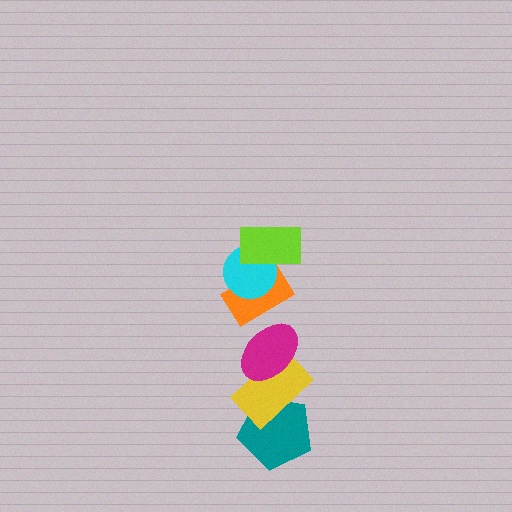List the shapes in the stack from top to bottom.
From top to bottom: the lime rectangle, the cyan circle, the orange rectangle, the magenta ellipse, the yellow rectangle, the teal pentagon.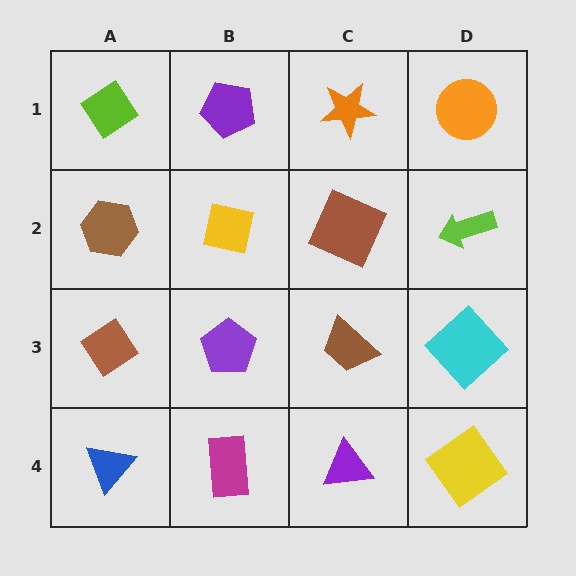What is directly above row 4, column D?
A cyan diamond.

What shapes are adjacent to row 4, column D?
A cyan diamond (row 3, column D), a purple triangle (row 4, column C).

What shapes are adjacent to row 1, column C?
A brown square (row 2, column C), a purple pentagon (row 1, column B), an orange circle (row 1, column D).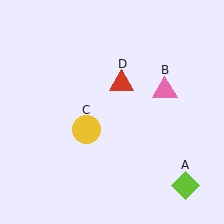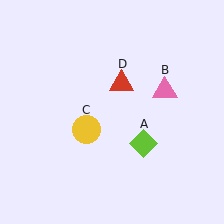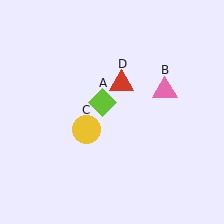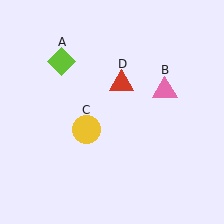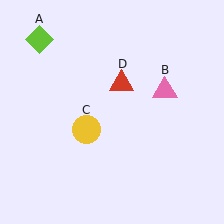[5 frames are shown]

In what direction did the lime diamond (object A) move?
The lime diamond (object A) moved up and to the left.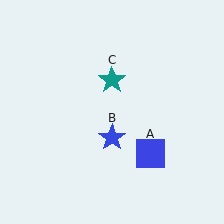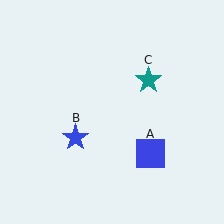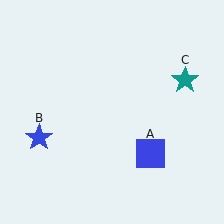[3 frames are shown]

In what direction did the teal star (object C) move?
The teal star (object C) moved right.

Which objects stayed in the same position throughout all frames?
Blue square (object A) remained stationary.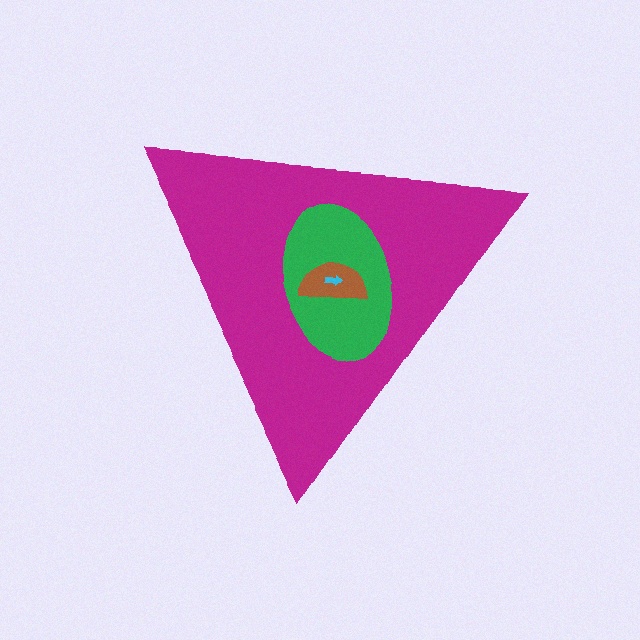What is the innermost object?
The cyan arrow.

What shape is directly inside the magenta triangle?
The green ellipse.